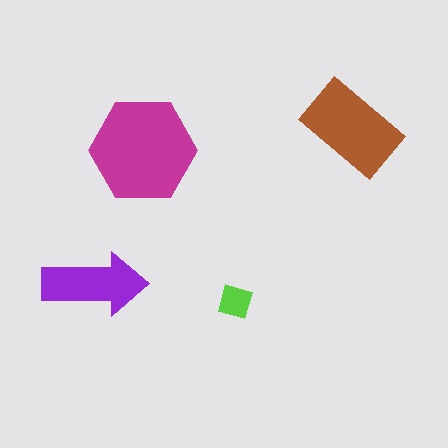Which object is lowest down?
The lime diamond is bottommost.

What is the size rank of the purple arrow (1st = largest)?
3rd.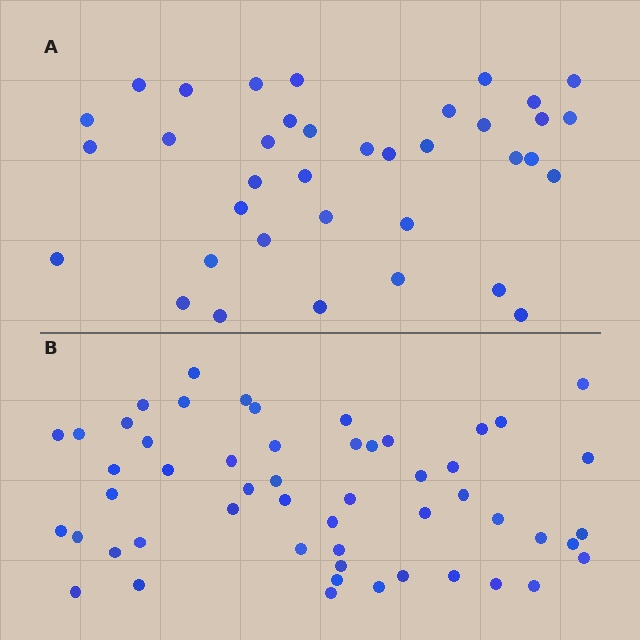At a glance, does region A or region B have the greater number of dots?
Region B (the bottom region) has more dots.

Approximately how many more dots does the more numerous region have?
Region B has approximately 15 more dots than region A.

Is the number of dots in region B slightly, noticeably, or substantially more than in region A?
Region B has noticeably more, but not dramatically so. The ratio is roughly 1.4 to 1.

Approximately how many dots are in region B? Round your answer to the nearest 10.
About 50 dots. (The exact count is 53, which rounds to 50.)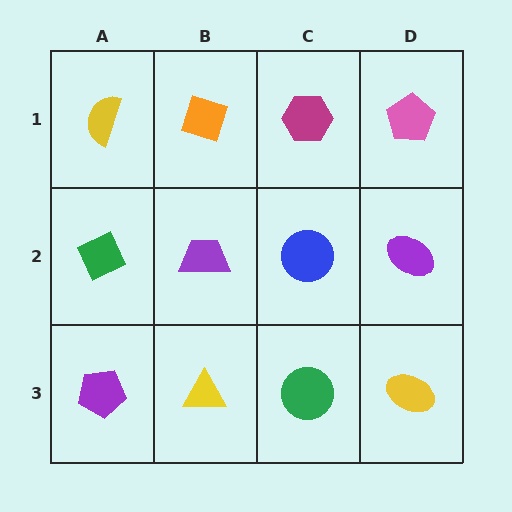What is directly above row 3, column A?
A green diamond.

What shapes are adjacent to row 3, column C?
A blue circle (row 2, column C), a yellow triangle (row 3, column B), a yellow ellipse (row 3, column D).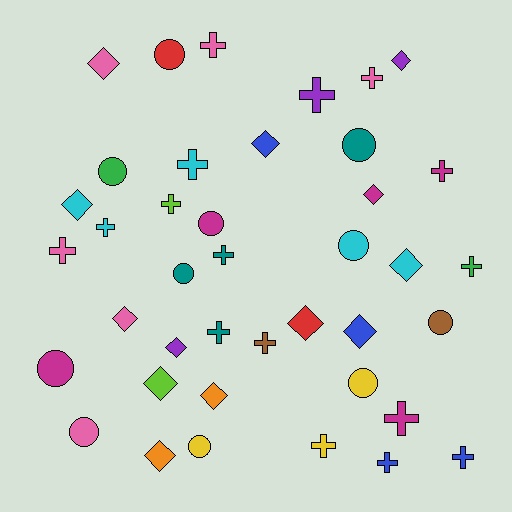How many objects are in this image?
There are 40 objects.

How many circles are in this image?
There are 11 circles.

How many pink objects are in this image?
There are 6 pink objects.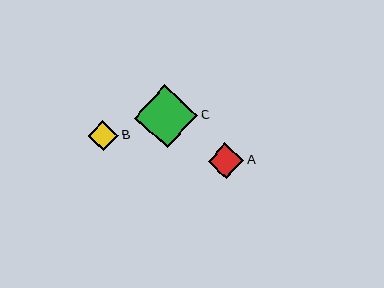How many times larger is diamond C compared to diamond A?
Diamond C is approximately 1.8 times the size of diamond A.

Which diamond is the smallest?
Diamond B is the smallest with a size of approximately 30 pixels.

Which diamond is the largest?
Diamond C is the largest with a size of approximately 63 pixels.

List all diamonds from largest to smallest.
From largest to smallest: C, A, B.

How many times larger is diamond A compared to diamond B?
Diamond A is approximately 1.2 times the size of diamond B.